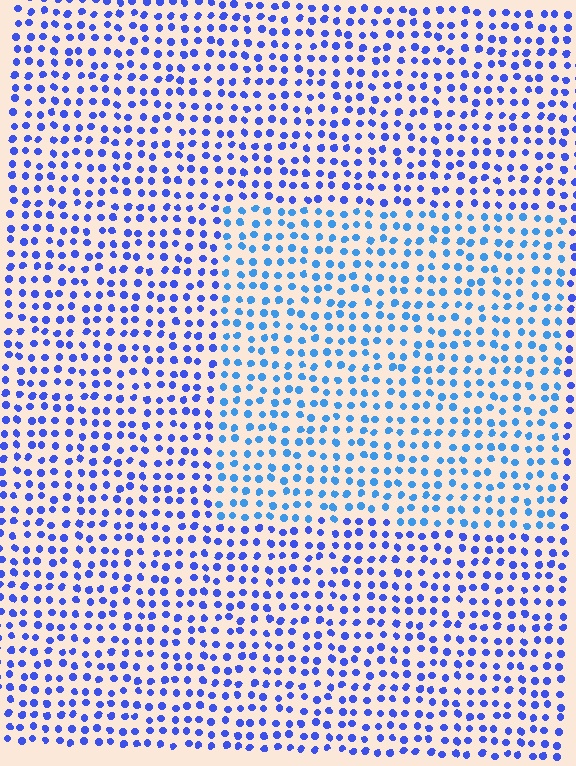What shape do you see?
I see a rectangle.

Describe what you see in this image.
The image is filled with small blue elements in a uniform arrangement. A rectangle-shaped region is visible where the elements are tinted to a slightly different hue, forming a subtle color boundary.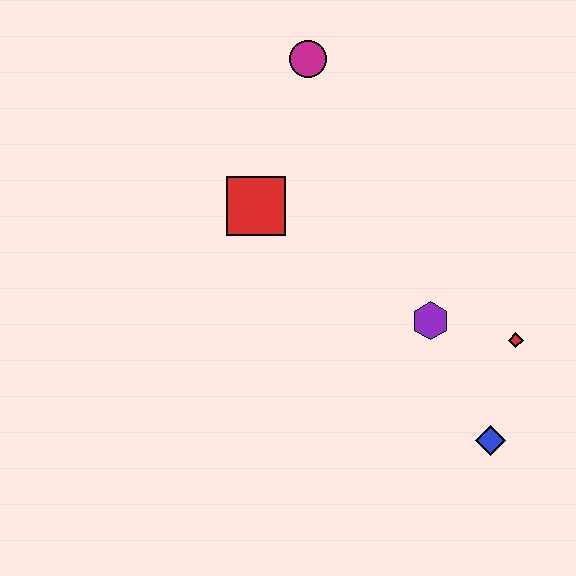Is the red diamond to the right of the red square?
Yes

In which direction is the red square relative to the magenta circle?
The red square is below the magenta circle.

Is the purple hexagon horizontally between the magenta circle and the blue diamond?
Yes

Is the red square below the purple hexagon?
No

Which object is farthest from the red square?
The blue diamond is farthest from the red square.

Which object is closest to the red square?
The magenta circle is closest to the red square.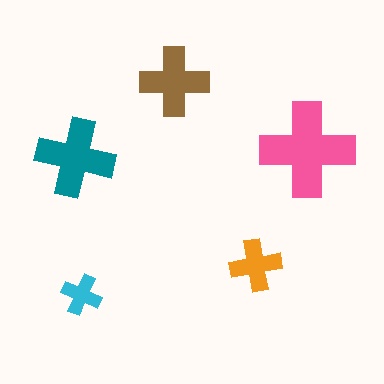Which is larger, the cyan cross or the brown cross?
The brown one.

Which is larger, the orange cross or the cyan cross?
The orange one.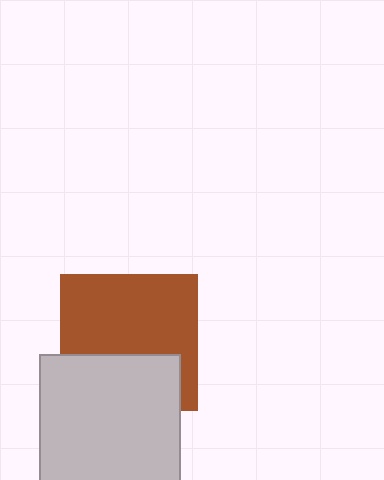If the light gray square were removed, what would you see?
You would see the complete brown square.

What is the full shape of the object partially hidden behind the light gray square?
The partially hidden object is a brown square.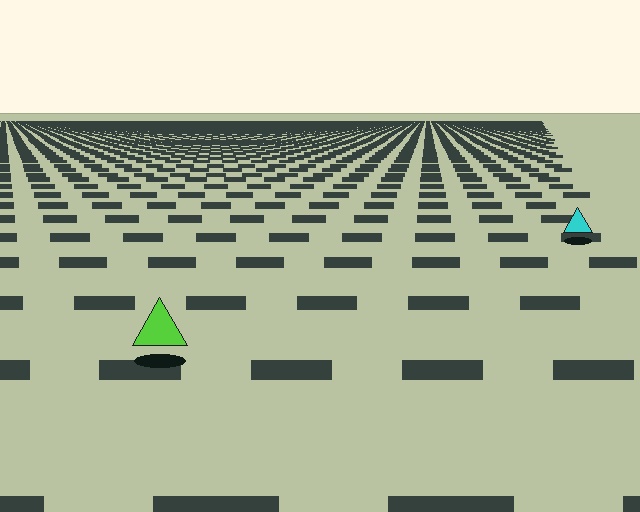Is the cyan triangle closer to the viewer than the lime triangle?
No. The lime triangle is closer — you can tell from the texture gradient: the ground texture is coarser near it.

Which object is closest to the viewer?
The lime triangle is closest. The texture marks near it are larger and more spread out.